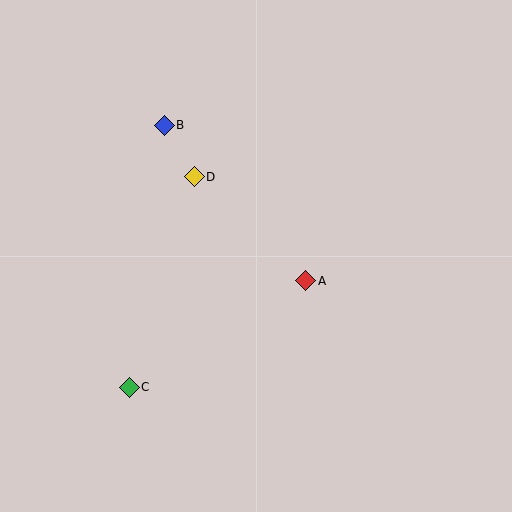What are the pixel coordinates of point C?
Point C is at (129, 387).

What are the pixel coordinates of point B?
Point B is at (164, 125).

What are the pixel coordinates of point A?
Point A is at (306, 281).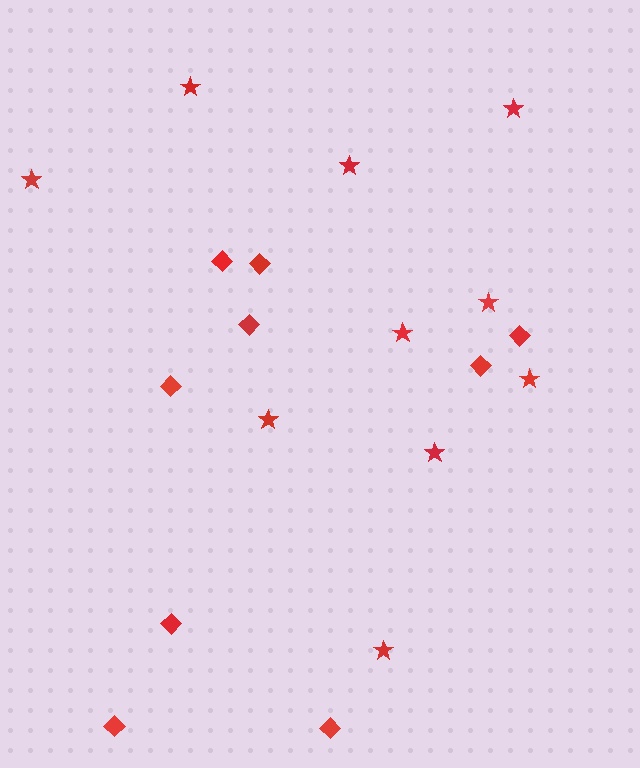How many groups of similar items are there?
There are 2 groups: one group of diamonds (9) and one group of stars (10).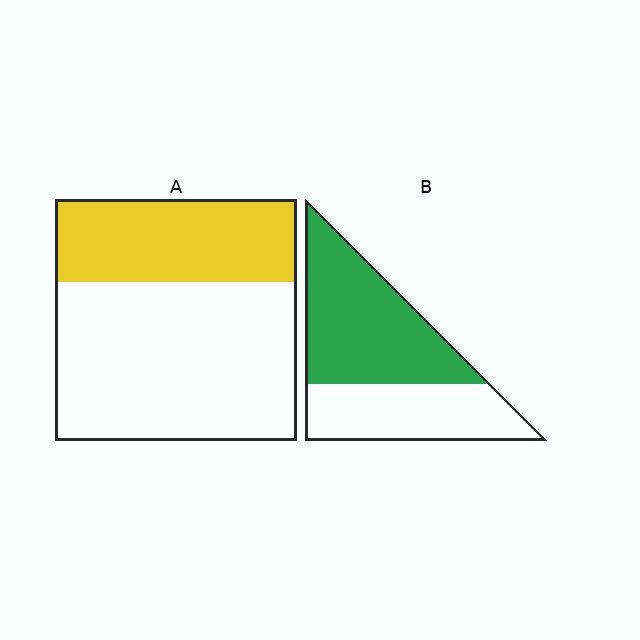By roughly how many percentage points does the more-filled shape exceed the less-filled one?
By roughly 25 percentage points (B over A).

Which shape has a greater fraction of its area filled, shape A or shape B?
Shape B.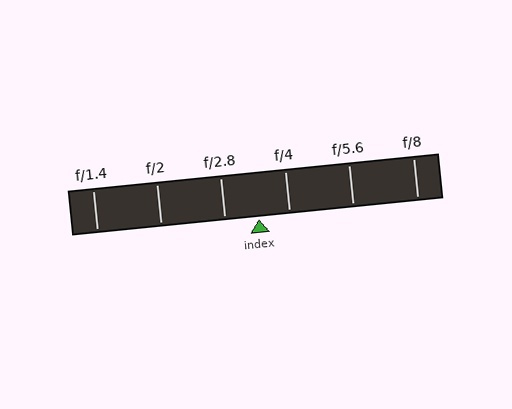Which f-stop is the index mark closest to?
The index mark is closest to f/4.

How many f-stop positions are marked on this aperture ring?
There are 6 f-stop positions marked.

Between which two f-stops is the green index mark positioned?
The index mark is between f/2.8 and f/4.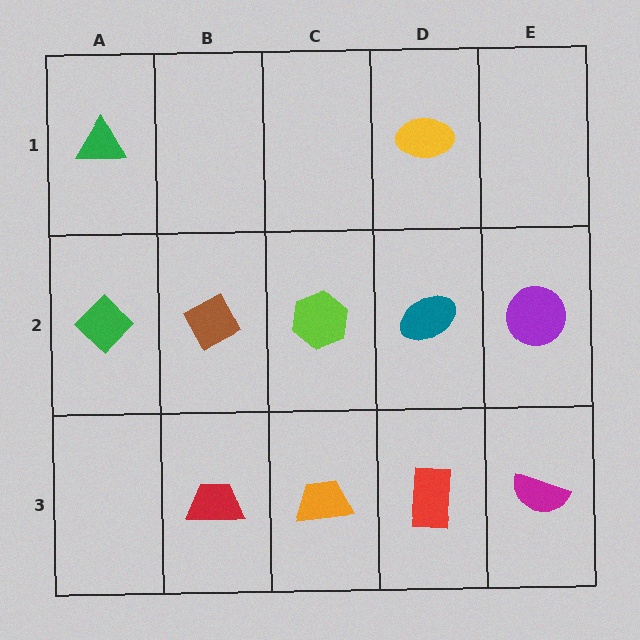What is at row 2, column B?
A brown diamond.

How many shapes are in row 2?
5 shapes.